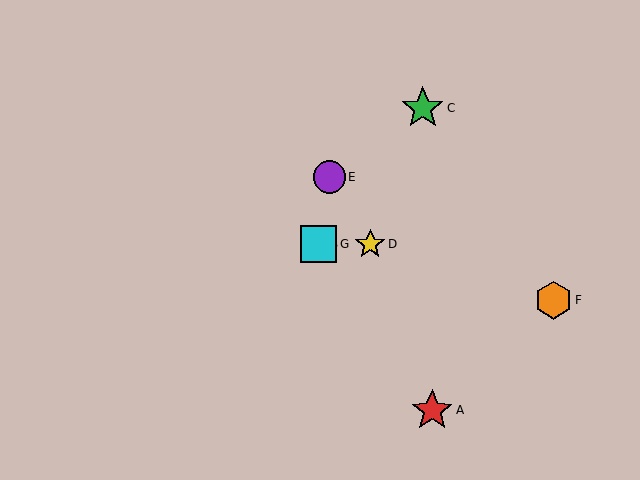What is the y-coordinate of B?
Object B is at y≈244.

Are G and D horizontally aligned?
Yes, both are at y≈244.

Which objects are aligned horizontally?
Objects B, D, G are aligned horizontally.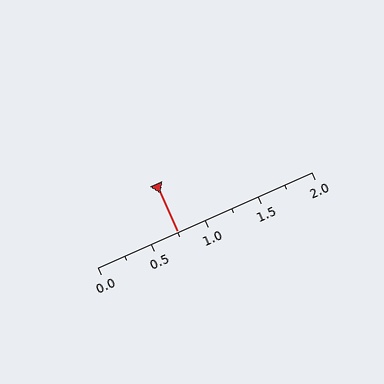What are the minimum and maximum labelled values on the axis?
The axis runs from 0.0 to 2.0.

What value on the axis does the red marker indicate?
The marker indicates approximately 0.75.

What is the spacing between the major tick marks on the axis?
The major ticks are spaced 0.5 apart.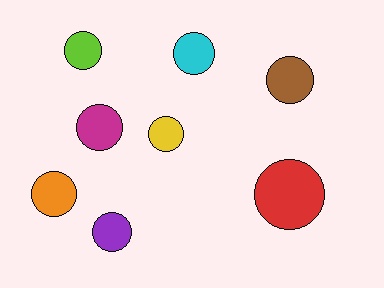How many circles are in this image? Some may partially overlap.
There are 8 circles.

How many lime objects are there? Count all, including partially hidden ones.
There is 1 lime object.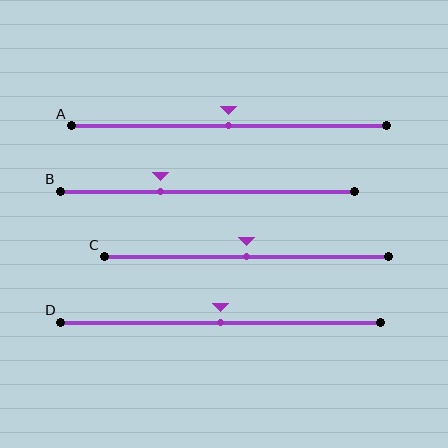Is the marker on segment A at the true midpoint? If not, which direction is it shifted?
Yes, the marker on segment A is at the true midpoint.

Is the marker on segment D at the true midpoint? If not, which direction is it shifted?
Yes, the marker on segment D is at the true midpoint.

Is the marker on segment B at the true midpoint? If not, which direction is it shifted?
No, the marker on segment B is shifted to the left by about 16% of the segment length.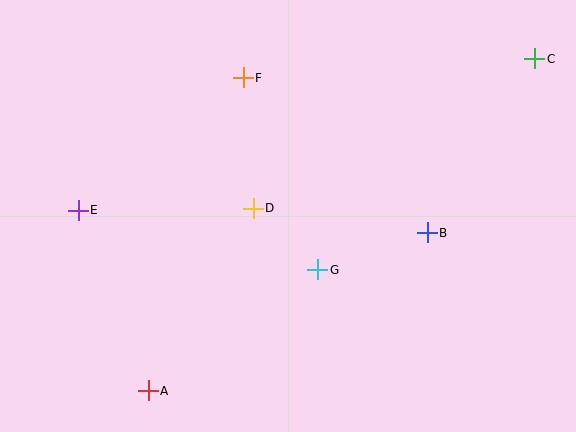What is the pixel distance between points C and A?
The distance between C and A is 509 pixels.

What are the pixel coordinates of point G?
Point G is at (317, 270).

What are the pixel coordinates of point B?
Point B is at (427, 233).